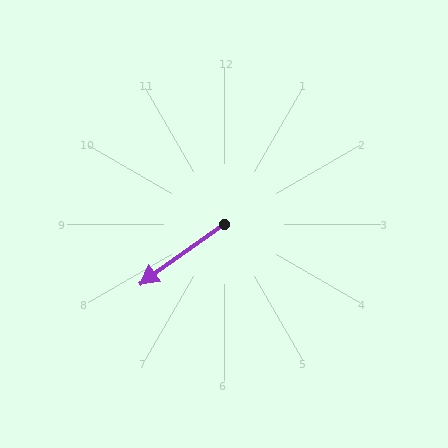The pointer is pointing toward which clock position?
Roughly 8 o'clock.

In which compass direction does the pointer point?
Southwest.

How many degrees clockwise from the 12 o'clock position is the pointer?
Approximately 235 degrees.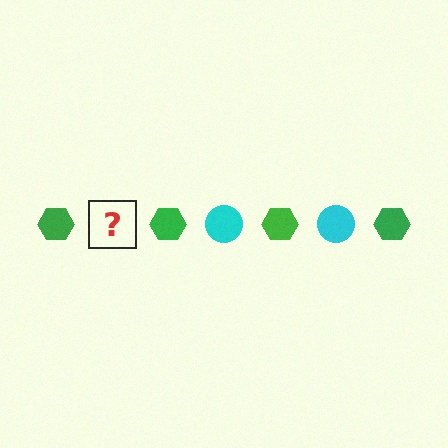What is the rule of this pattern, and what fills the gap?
The rule is that the pattern alternates between green hexagon and cyan circle. The gap should be filled with a cyan circle.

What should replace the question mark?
The question mark should be replaced with a cyan circle.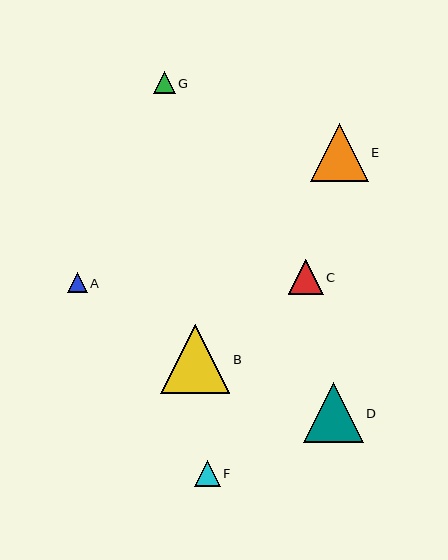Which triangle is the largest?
Triangle B is the largest with a size of approximately 69 pixels.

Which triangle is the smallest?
Triangle A is the smallest with a size of approximately 20 pixels.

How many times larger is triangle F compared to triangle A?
Triangle F is approximately 1.3 times the size of triangle A.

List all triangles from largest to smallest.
From largest to smallest: B, D, E, C, F, G, A.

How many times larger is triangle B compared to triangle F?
Triangle B is approximately 2.6 times the size of triangle F.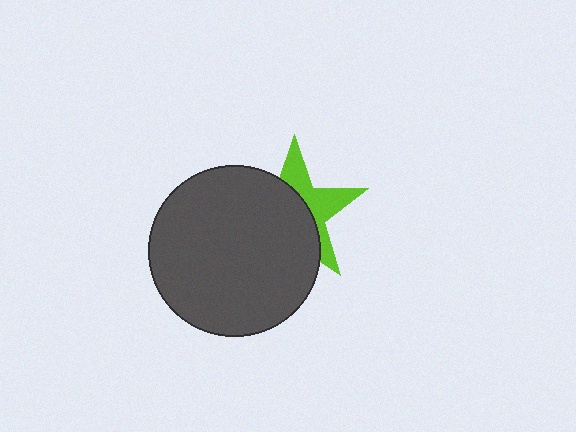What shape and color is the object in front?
The object in front is a dark gray circle.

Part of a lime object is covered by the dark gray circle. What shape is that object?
It is a star.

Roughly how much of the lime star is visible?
A small part of it is visible (roughly 39%).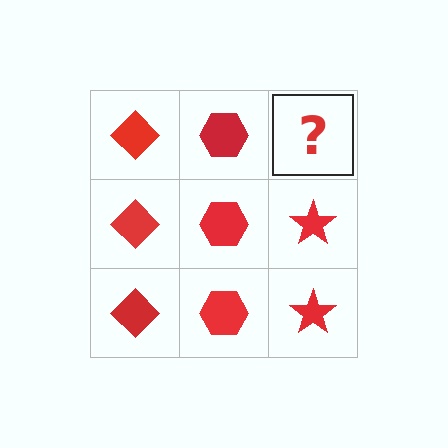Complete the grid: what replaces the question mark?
The question mark should be replaced with a red star.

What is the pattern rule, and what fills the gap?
The rule is that each column has a consistent shape. The gap should be filled with a red star.